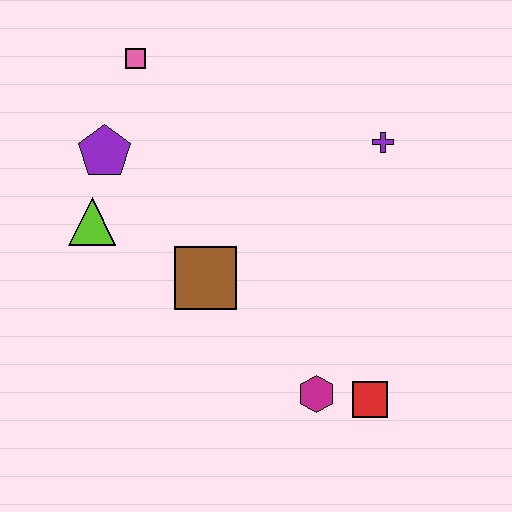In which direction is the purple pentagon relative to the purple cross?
The purple pentagon is to the left of the purple cross.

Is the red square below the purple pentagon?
Yes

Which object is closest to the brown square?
The lime triangle is closest to the brown square.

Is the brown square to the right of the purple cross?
No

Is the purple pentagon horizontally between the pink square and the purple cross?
No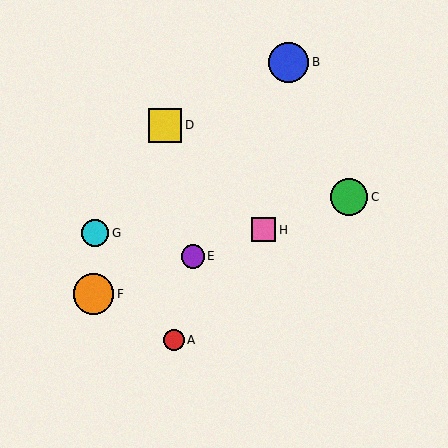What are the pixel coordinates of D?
Object D is at (165, 125).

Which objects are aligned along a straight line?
Objects C, E, F, H are aligned along a straight line.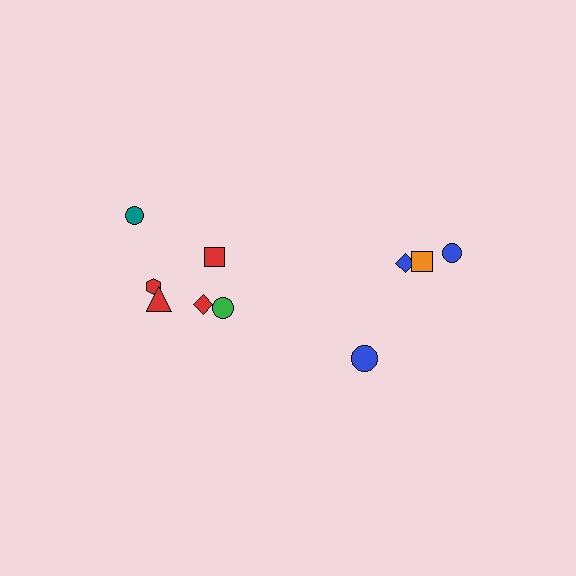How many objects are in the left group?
There are 6 objects.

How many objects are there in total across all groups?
There are 10 objects.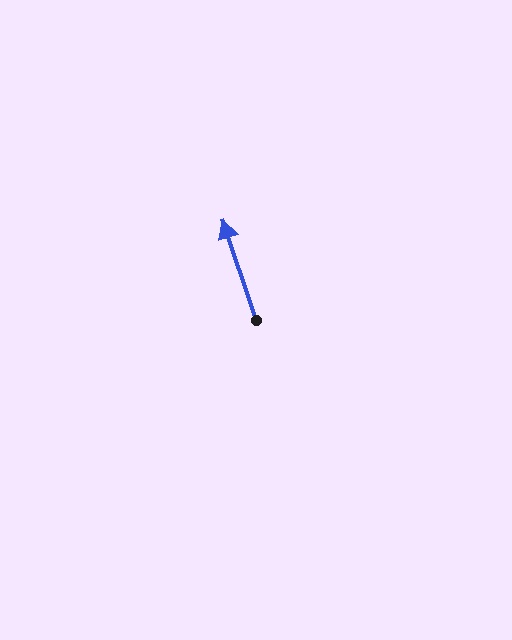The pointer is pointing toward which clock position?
Roughly 11 o'clock.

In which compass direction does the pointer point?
North.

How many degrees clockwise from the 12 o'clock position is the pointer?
Approximately 341 degrees.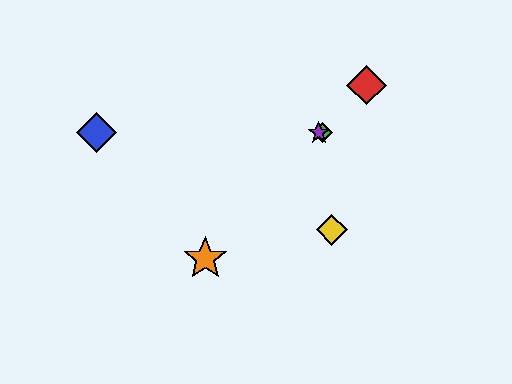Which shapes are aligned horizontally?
The blue diamond, the green diamond, the purple star are aligned horizontally.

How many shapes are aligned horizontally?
3 shapes (the blue diamond, the green diamond, the purple star) are aligned horizontally.